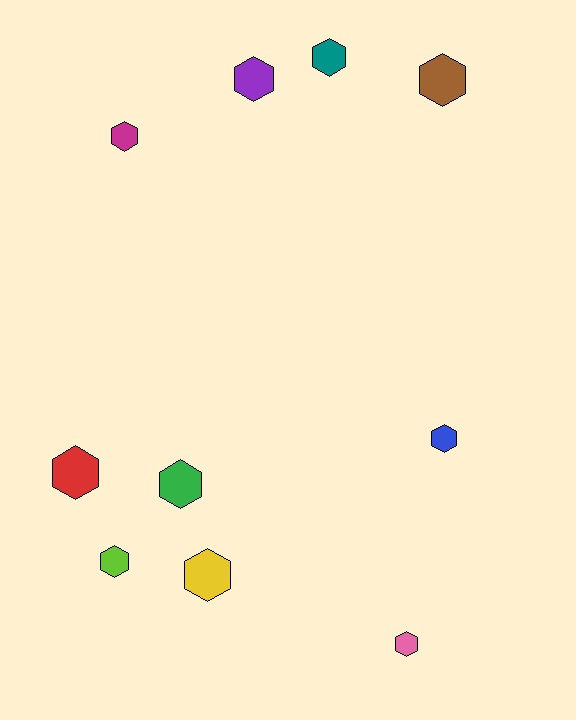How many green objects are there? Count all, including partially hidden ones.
There is 1 green object.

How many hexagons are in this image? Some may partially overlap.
There are 10 hexagons.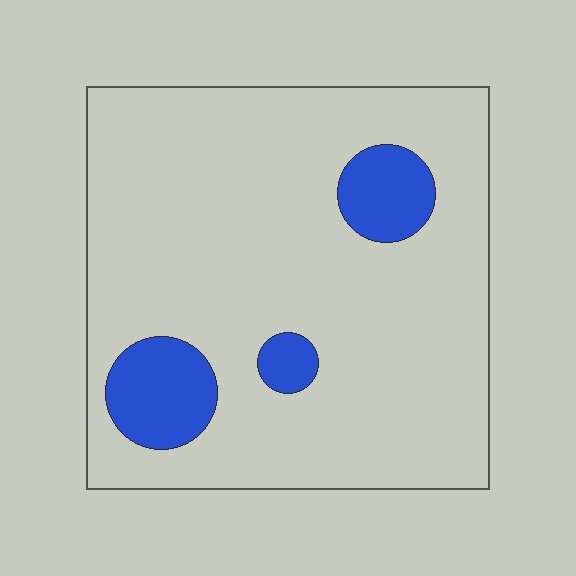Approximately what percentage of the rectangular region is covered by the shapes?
Approximately 15%.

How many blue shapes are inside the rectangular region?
3.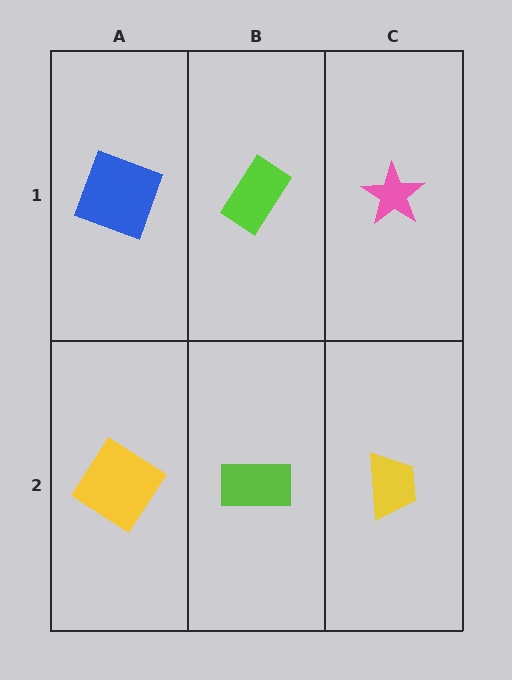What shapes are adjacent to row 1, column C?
A yellow trapezoid (row 2, column C), a lime rectangle (row 1, column B).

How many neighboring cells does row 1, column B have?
3.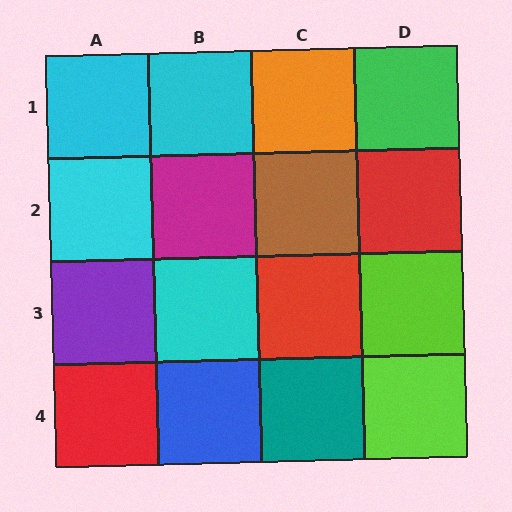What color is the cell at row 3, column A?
Purple.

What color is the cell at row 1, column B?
Cyan.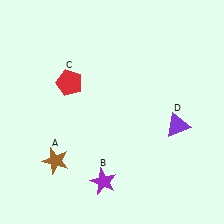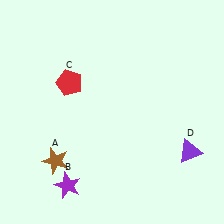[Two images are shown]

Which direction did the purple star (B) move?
The purple star (B) moved left.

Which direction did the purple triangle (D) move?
The purple triangle (D) moved down.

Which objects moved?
The objects that moved are: the purple star (B), the purple triangle (D).